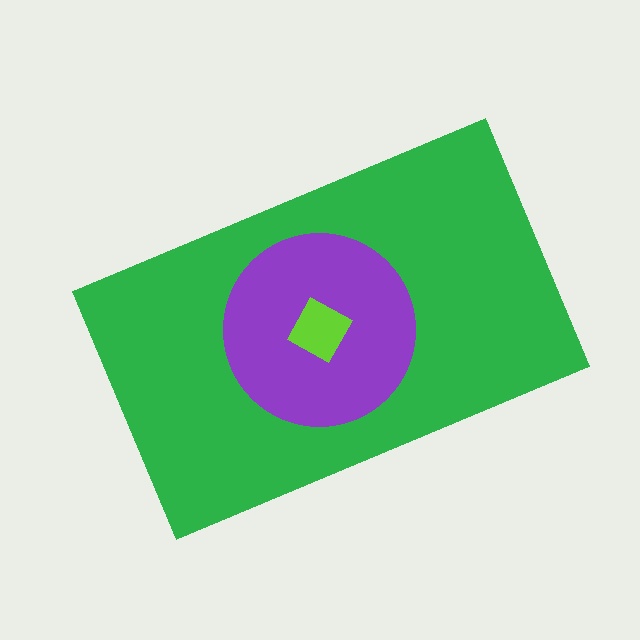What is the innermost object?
The lime square.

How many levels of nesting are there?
3.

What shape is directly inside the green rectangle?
The purple circle.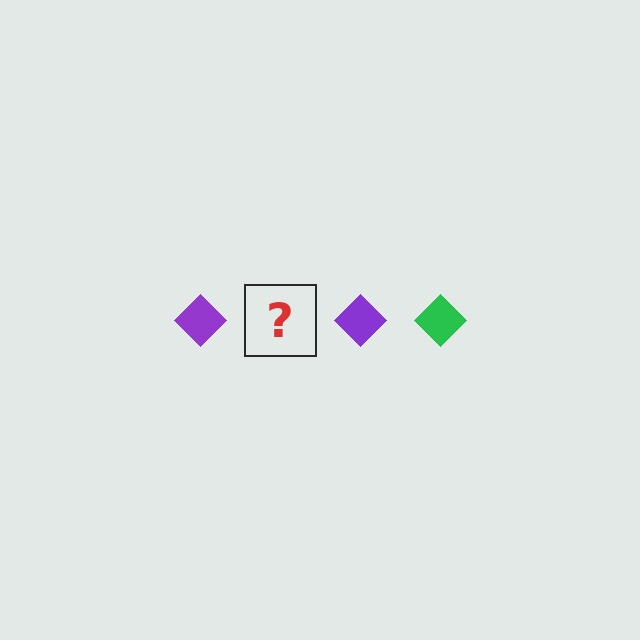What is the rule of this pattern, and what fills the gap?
The rule is that the pattern cycles through purple, green diamonds. The gap should be filled with a green diamond.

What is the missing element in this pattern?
The missing element is a green diamond.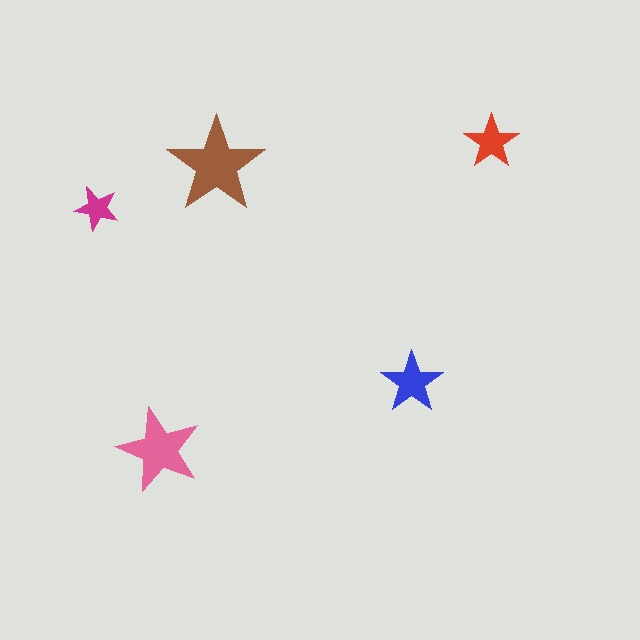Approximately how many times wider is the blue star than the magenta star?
About 1.5 times wider.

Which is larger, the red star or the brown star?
The brown one.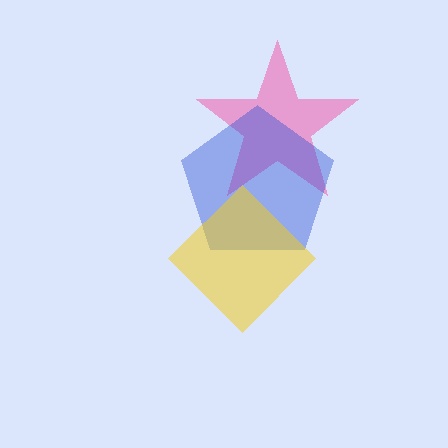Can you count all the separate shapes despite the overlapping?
Yes, there are 3 separate shapes.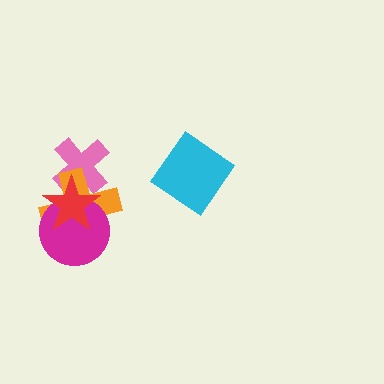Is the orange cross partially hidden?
Yes, it is partially covered by another shape.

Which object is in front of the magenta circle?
The red star is in front of the magenta circle.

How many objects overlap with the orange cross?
3 objects overlap with the orange cross.